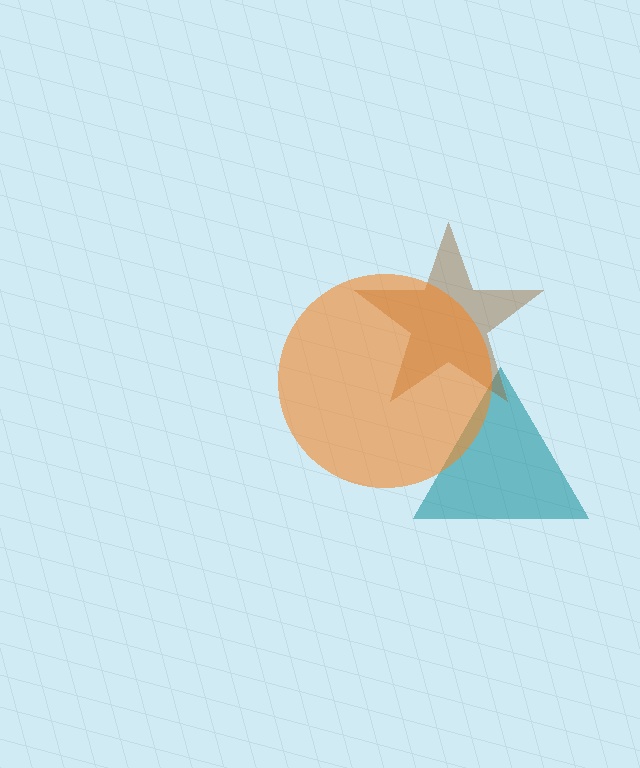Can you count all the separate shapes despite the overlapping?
Yes, there are 3 separate shapes.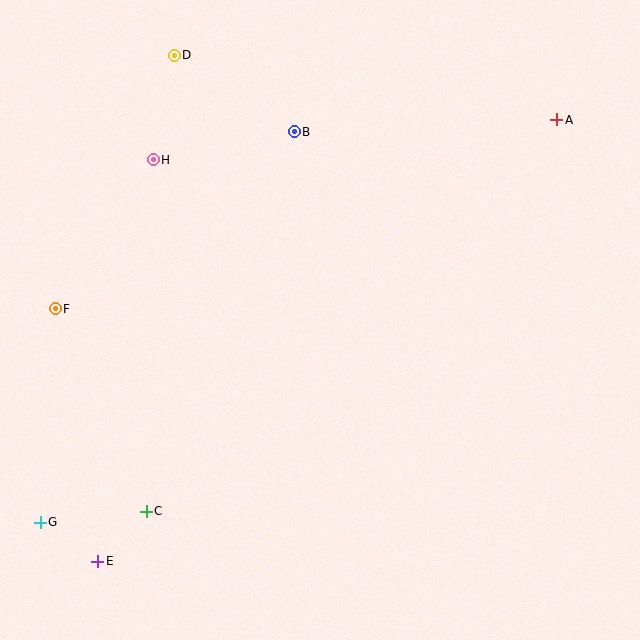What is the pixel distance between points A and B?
The distance between A and B is 263 pixels.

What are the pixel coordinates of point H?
Point H is at (153, 160).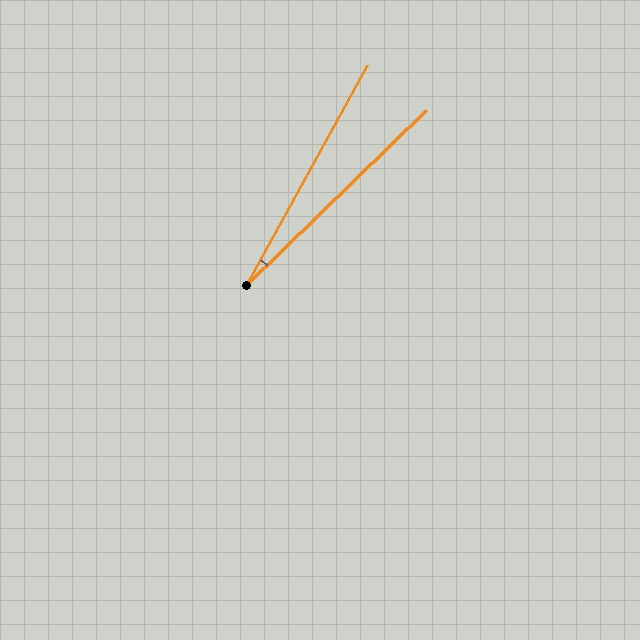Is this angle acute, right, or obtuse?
It is acute.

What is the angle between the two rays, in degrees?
Approximately 17 degrees.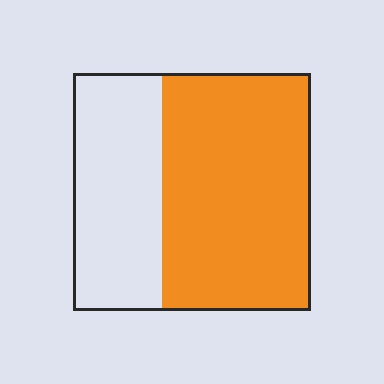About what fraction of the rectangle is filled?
About five eighths (5/8).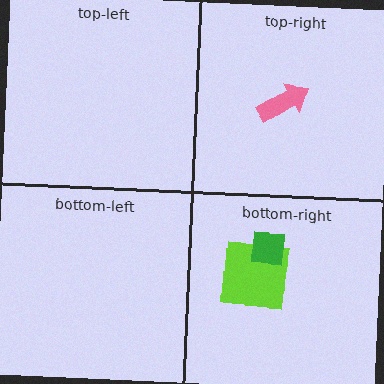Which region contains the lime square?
The bottom-right region.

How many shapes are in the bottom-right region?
2.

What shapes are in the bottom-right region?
The lime square, the green square.